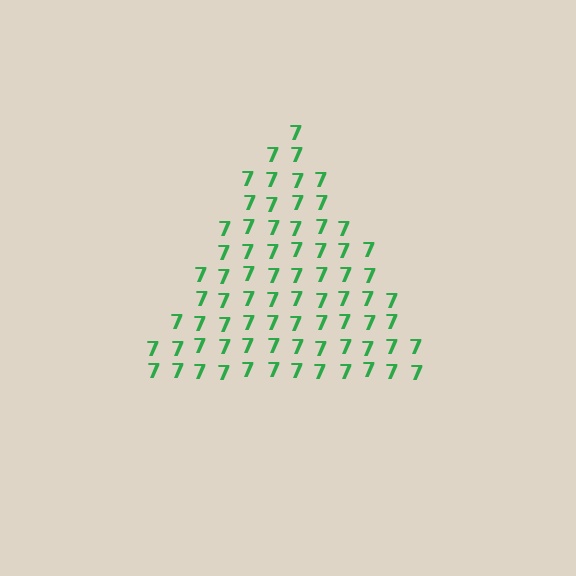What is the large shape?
The large shape is a triangle.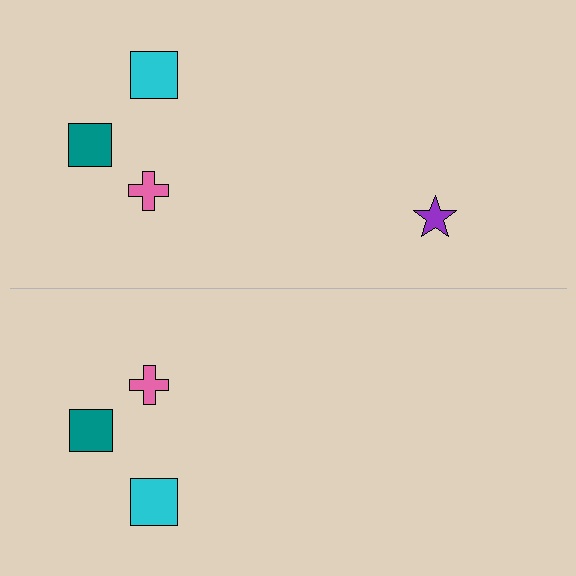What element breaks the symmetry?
A purple star is missing from the bottom side.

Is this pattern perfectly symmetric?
No, the pattern is not perfectly symmetric. A purple star is missing from the bottom side.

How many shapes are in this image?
There are 7 shapes in this image.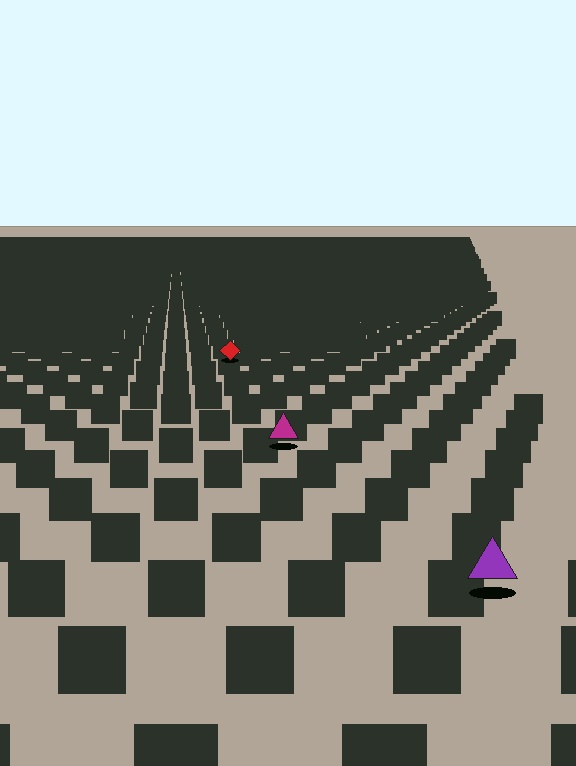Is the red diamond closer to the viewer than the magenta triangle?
No. The magenta triangle is closer — you can tell from the texture gradient: the ground texture is coarser near it.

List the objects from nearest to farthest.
From nearest to farthest: the purple triangle, the magenta triangle, the red diamond.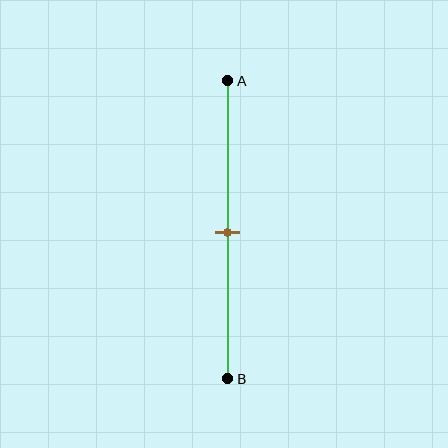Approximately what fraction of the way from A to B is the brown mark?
The brown mark is approximately 50% of the way from A to B.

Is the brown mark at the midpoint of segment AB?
Yes, the mark is approximately at the midpoint.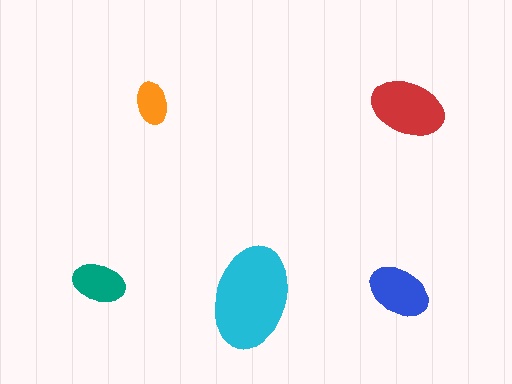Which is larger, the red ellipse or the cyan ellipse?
The cyan one.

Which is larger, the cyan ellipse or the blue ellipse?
The cyan one.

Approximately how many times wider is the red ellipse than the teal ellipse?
About 1.5 times wider.